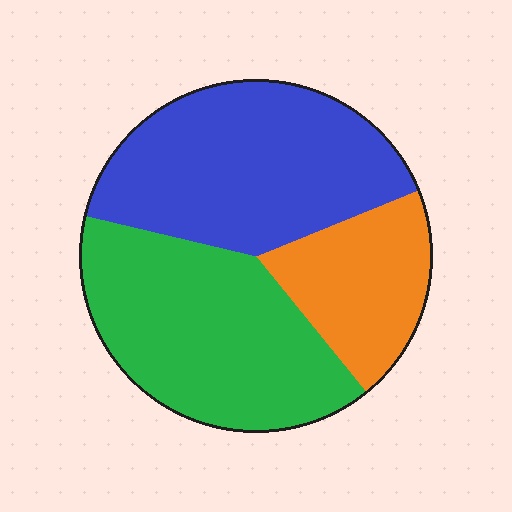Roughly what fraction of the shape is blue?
Blue takes up between a quarter and a half of the shape.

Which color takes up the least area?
Orange, at roughly 20%.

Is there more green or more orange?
Green.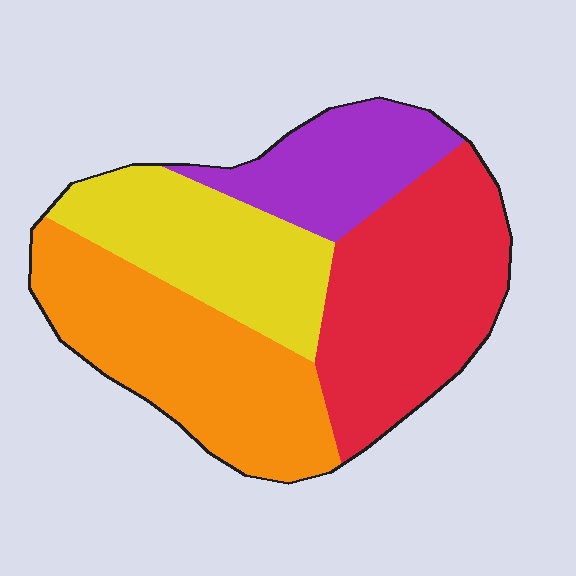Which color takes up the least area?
Purple, at roughly 15%.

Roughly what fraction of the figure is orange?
Orange covers around 30% of the figure.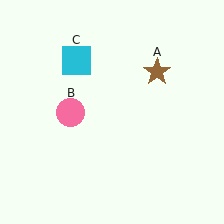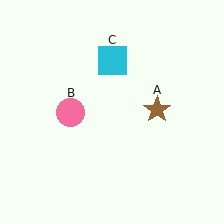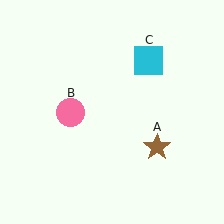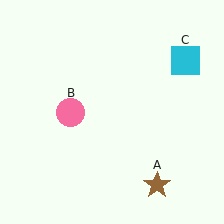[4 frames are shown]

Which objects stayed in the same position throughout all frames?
Pink circle (object B) remained stationary.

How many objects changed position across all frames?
2 objects changed position: brown star (object A), cyan square (object C).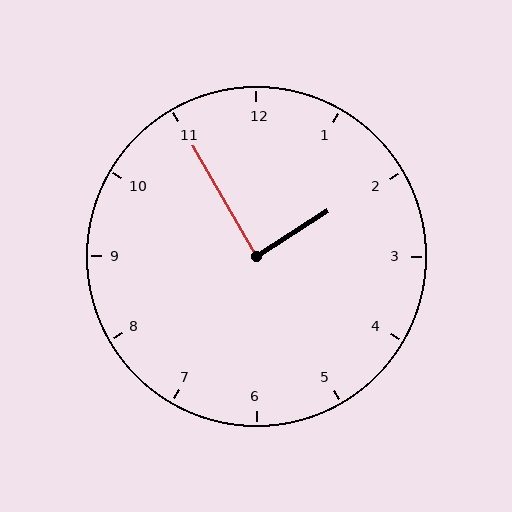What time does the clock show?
1:55.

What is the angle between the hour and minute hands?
Approximately 88 degrees.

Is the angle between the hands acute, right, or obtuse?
It is right.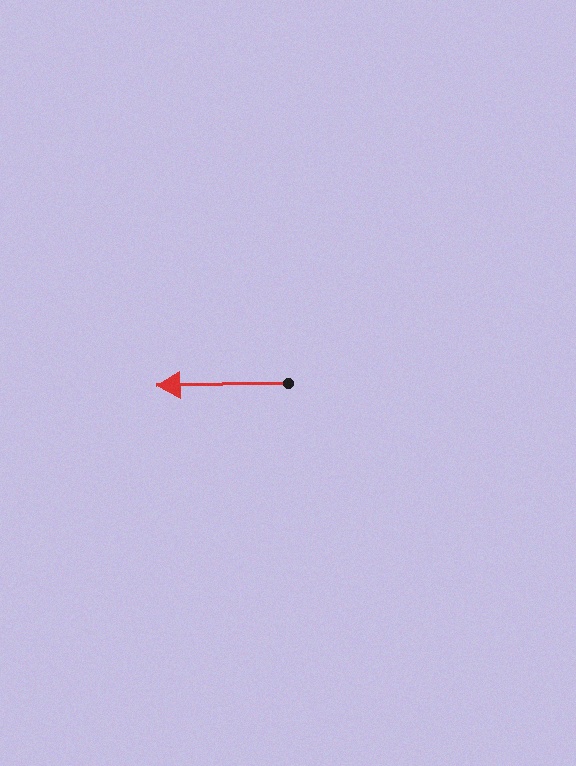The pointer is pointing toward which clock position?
Roughly 9 o'clock.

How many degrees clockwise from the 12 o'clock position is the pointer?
Approximately 269 degrees.